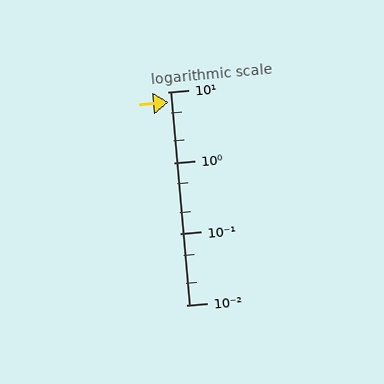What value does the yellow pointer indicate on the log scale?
The pointer indicates approximately 7.2.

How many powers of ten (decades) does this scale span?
The scale spans 3 decades, from 0.01 to 10.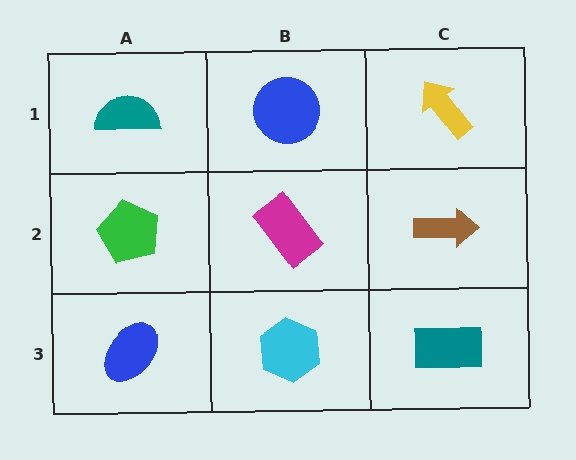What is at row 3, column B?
A cyan hexagon.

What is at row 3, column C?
A teal rectangle.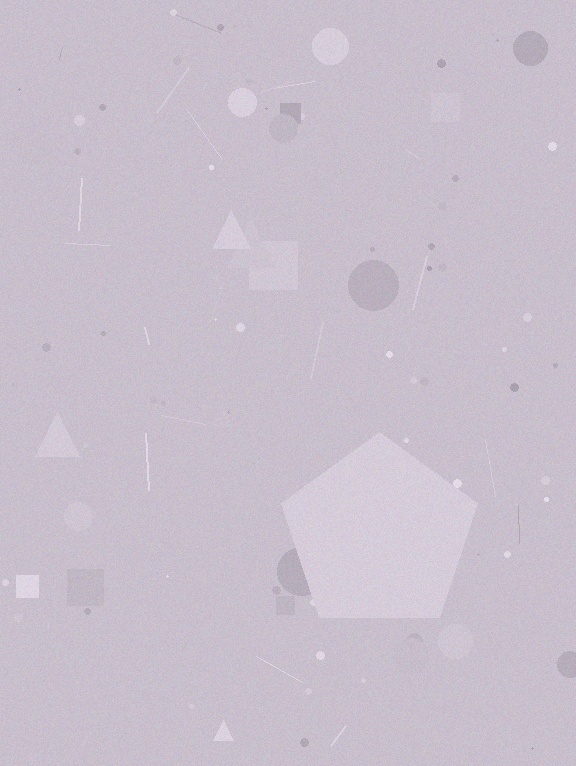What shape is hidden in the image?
A pentagon is hidden in the image.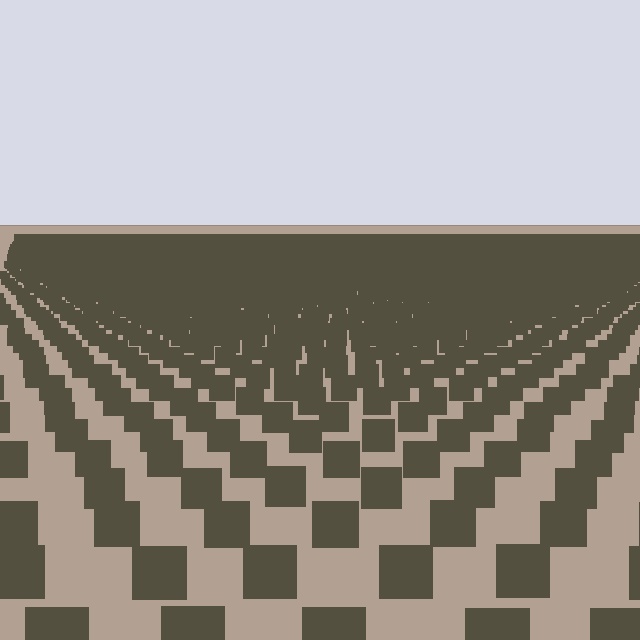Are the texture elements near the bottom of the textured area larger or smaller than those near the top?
Larger. Near the bottom, elements are closer to the viewer and appear at a bigger on-screen size.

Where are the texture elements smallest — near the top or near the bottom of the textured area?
Near the top.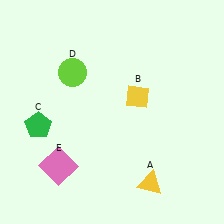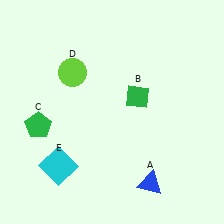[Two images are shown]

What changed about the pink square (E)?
In Image 1, E is pink. In Image 2, it changed to cyan.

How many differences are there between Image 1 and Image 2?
There are 3 differences between the two images.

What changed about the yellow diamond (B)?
In Image 1, B is yellow. In Image 2, it changed to green.